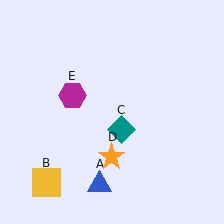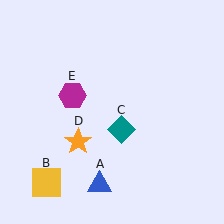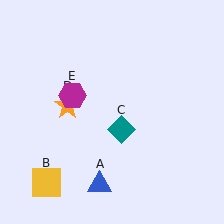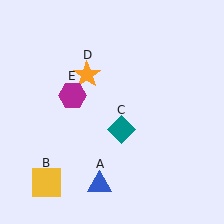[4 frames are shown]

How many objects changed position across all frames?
1 object changed position: orange star (object D).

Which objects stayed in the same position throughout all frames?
Blue triangle (object A) and yellow square (object B) and teal diamond (object C) and magenta hexagon (object E) remained stationary.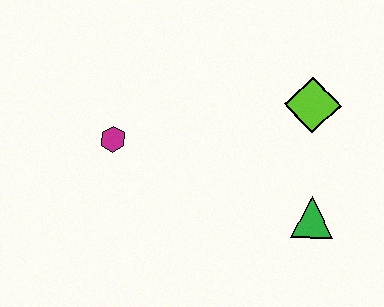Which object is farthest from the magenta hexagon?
The green triangle is farthest from the magenta hexagon.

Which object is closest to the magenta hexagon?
The lime diamond is closest to the magenta hexagon.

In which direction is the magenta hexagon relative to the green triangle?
The magenta hexagon is to the left of the green triangle.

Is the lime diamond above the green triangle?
Yes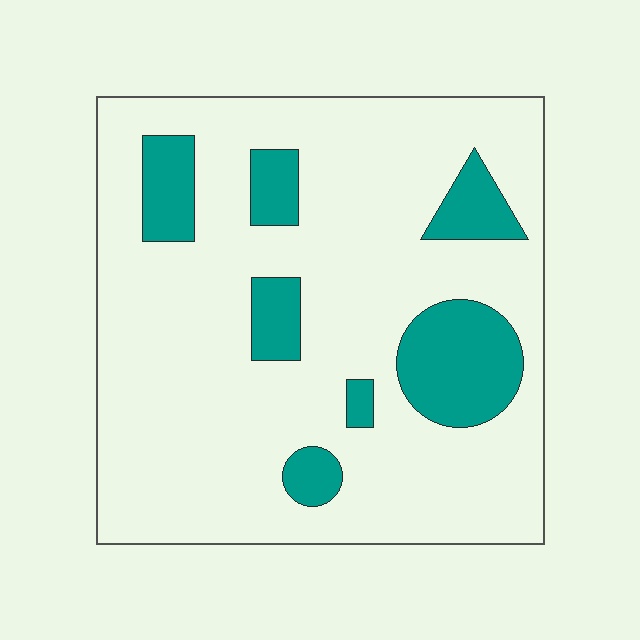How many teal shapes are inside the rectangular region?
7.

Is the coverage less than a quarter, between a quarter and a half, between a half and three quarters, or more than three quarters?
Less than a quarter.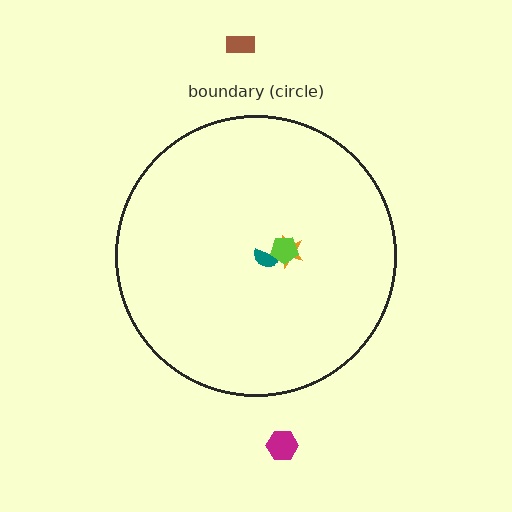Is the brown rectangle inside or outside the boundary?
Outside.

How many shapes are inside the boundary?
3 inside, 2 outside.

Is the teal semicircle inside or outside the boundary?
Inside.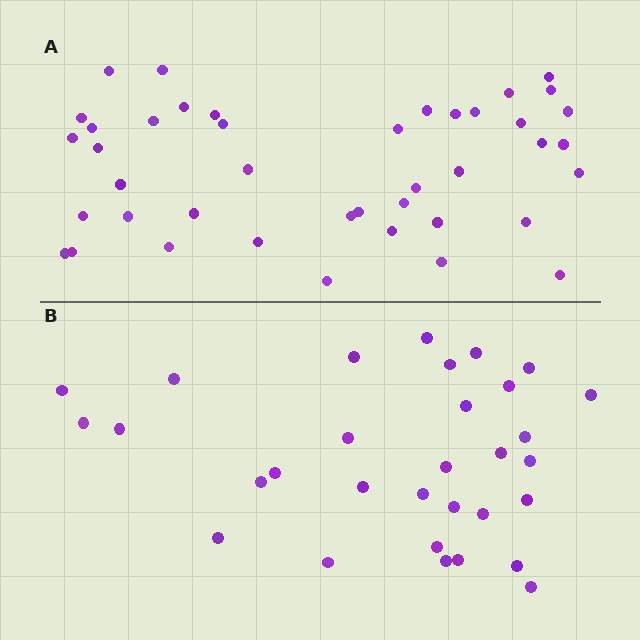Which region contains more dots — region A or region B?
Region A (the top region) has more dots.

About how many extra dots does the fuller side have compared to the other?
Region A has roughly 12 or so more dots than region B.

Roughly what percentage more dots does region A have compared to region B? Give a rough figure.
About 35% more.